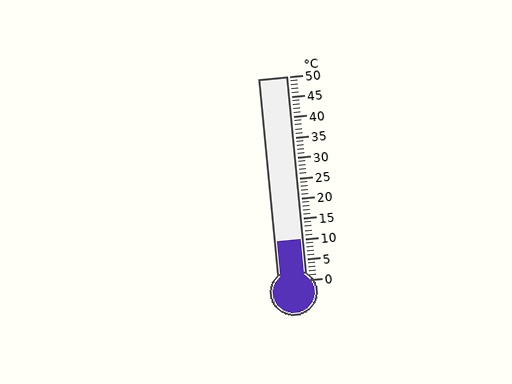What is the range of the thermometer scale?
The thermometer scale ranges from 0°C to 50°C.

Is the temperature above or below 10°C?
The temperature is at 10°C.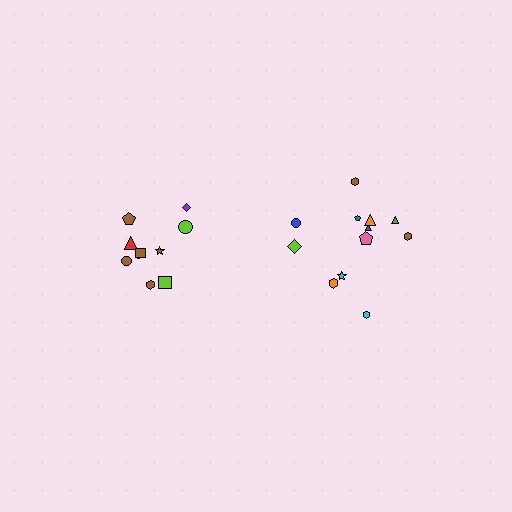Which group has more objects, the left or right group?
The right group.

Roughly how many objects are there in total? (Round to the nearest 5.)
Roughly 20 objects in total.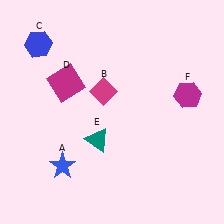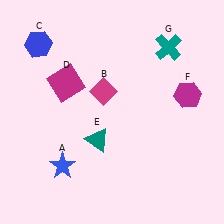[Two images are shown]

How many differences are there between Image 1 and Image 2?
There is 1 difference between the two images.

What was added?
A teal cross (G) was added in Image 2.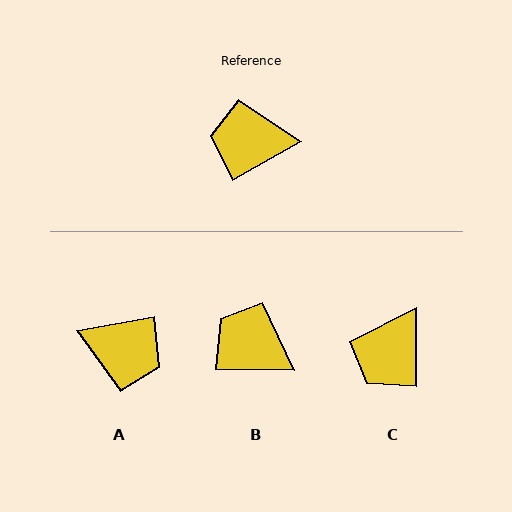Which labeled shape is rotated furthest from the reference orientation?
A, about 160 degrees away.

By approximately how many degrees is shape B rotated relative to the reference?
Approximately 31 degrees clockwise.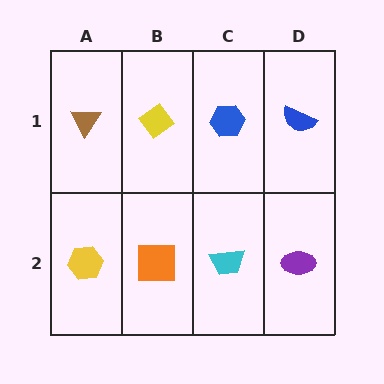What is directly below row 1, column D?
A purple ellipse.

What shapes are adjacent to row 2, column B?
A yellow diamond (row 1, column B), a yellow hexagon (row 2, column A), a cyan trapezoid (row 2, column C).